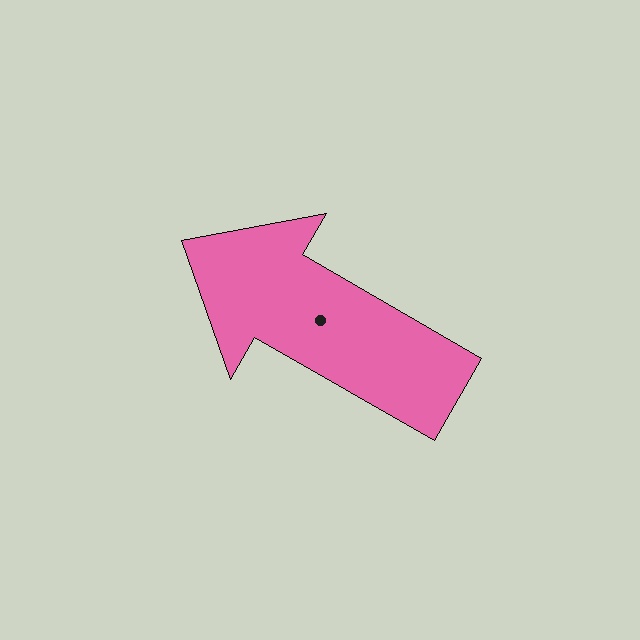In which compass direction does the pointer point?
Northwest.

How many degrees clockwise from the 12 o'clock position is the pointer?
Approximately 300 degrees.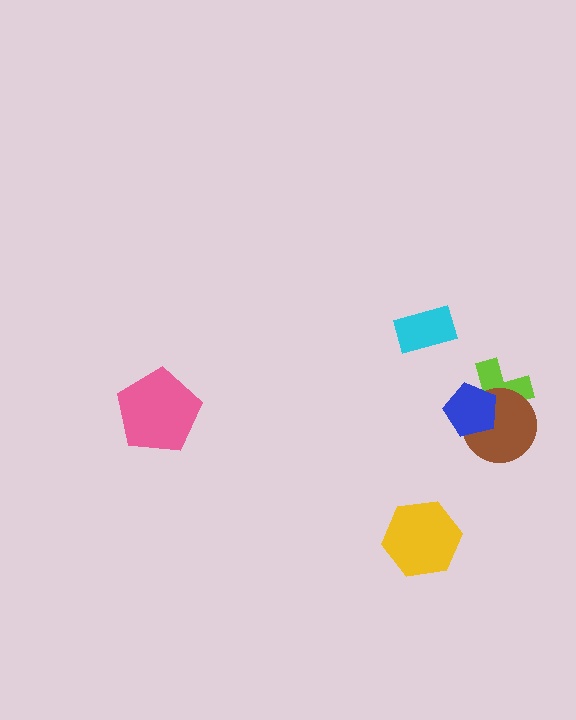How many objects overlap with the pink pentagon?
0 objects overlap with the pink pentagon.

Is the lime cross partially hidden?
Yes, it is partially covered by another shape.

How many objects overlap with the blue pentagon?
2 objects overlap with the blue pentagon.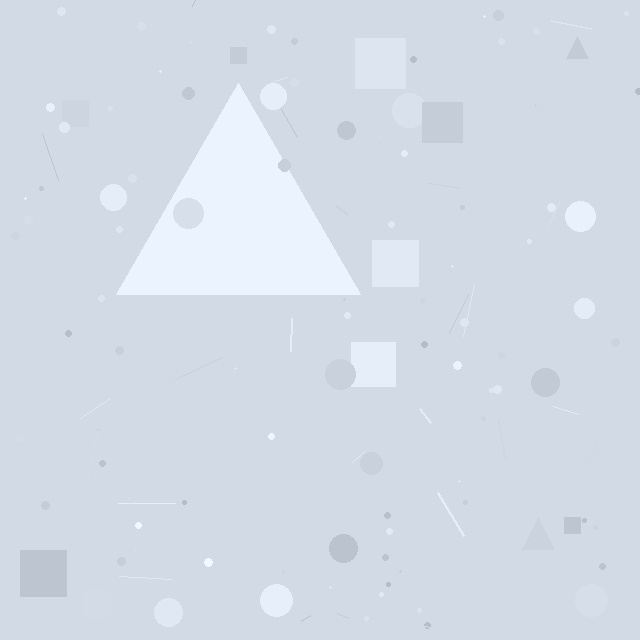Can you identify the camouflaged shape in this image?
The camouflaged shape is a triangle.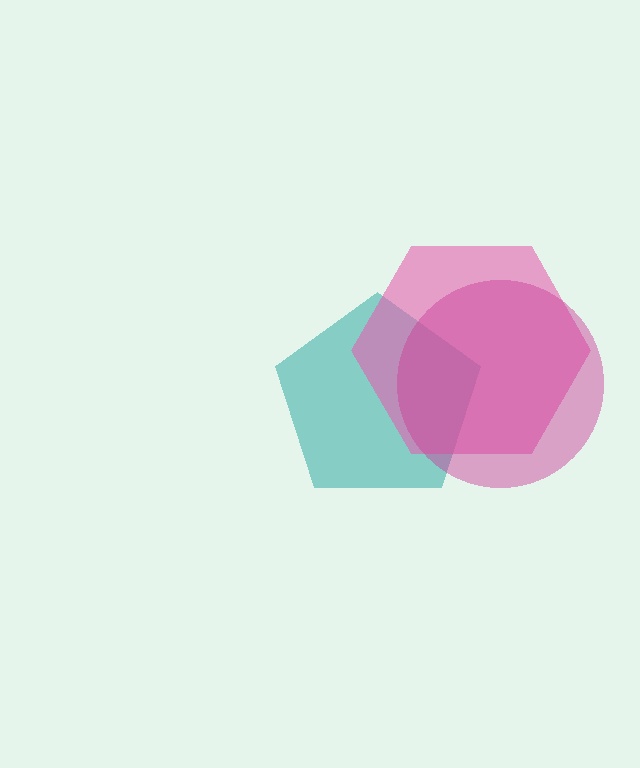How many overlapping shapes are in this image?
There are 3 overlapping shapes in the image.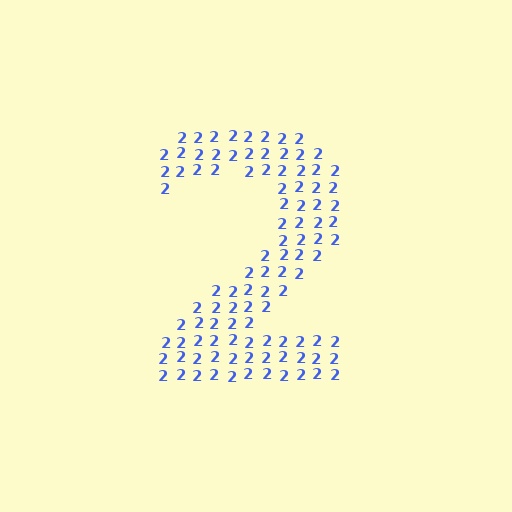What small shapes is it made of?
It is made of small digit 2's.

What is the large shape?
The large shape is the digit 2.